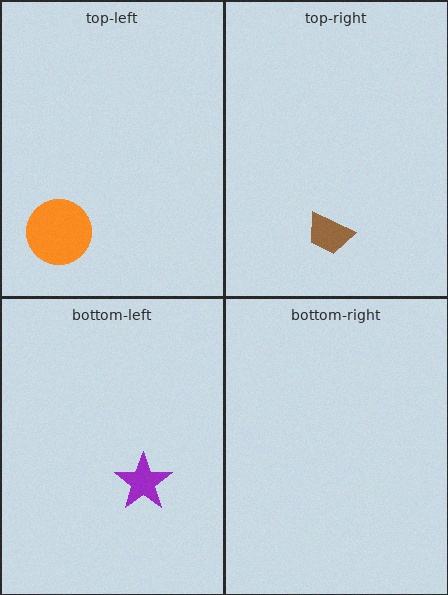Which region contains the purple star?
The bottom-left region.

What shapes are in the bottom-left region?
The purple star.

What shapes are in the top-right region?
The brown trapezoid.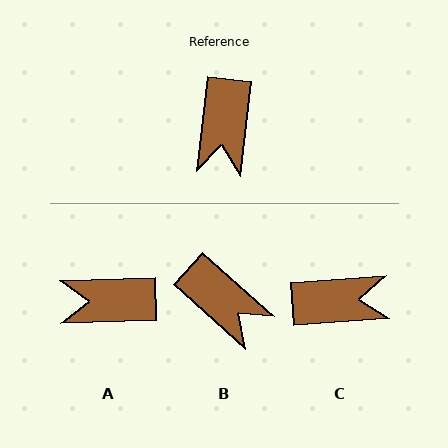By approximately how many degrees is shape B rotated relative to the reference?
Approximately 54 degrees counter-clockwise.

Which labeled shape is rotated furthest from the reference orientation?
C, about 101 degrees away.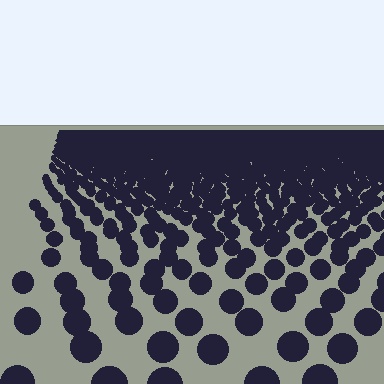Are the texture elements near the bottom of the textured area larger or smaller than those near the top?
Larger. Near the bottom, elements are closer to the viewer and appear at a bigger on-screen size.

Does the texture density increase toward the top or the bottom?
Density increases toward the top.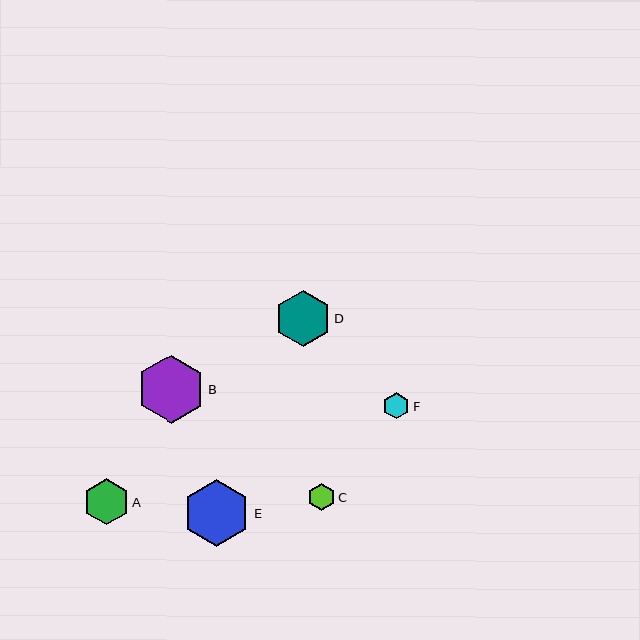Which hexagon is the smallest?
Hexagon F is the smallest with a size of approximately 27 pixels.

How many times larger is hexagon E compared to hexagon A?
Hexagon E is approximately 1.5 times the size of hexagon A.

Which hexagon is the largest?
Hexagon B is the largest with a size of approximately 68 pixels.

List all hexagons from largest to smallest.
From largest to smallest: B, E, D, A, C, F.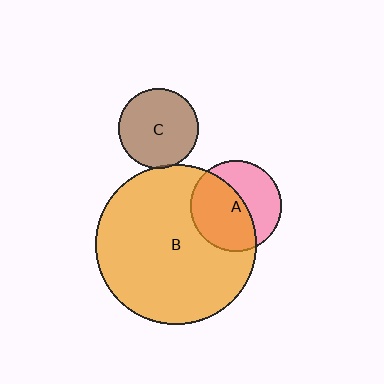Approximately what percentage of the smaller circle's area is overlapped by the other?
Approximately 5%.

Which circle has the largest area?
Circle B (orange).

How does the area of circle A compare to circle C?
Approximately 1.3 times.